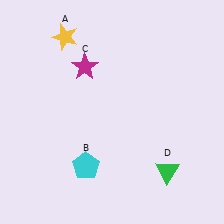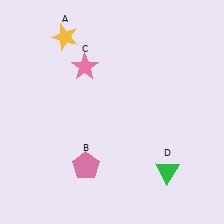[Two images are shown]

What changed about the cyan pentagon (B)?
In Image 1, B is cyan. In Image 2, it changed to pink.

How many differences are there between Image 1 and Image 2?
There are 2 differences between the two images.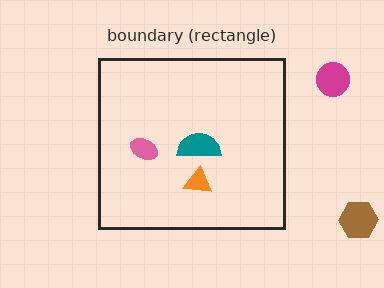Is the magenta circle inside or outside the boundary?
Outside.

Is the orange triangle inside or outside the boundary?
Inside.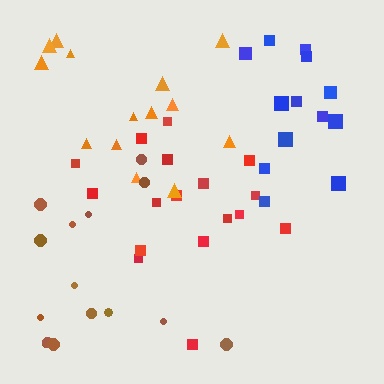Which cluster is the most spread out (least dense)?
Orange.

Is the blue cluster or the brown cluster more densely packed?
Blue.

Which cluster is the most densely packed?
Blue.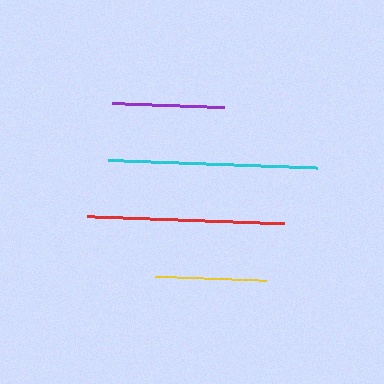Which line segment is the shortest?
The yellow line is the shortest at approximately 111 pixels.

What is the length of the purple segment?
The purple segment is approximately 112 pixels long.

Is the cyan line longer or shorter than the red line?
The cyan line is longer than the red line.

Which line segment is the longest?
The cyan line is the longest at approximately 209 pixels.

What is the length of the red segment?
The red segment is approximately 196 pixels long.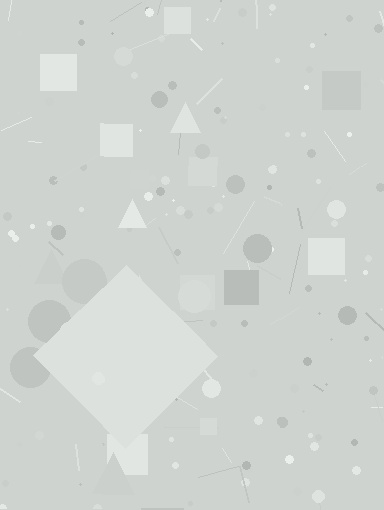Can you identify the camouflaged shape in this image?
The camouflaged shape is a diamond.